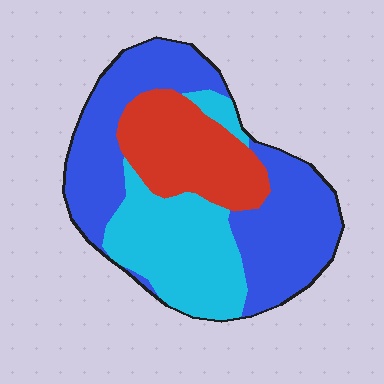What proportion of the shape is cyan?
Cyan takes up between a quarter and a half of the shape.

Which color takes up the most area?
Blue, at roughly 50%.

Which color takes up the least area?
Red, at roughly 25%.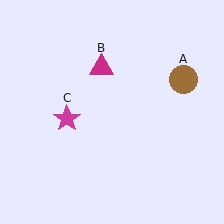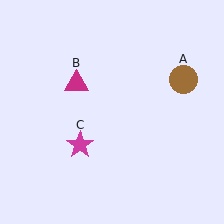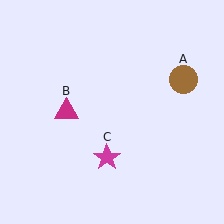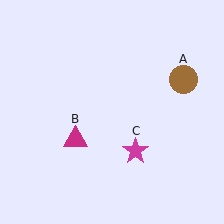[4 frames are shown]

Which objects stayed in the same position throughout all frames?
Brown circle (object A) remained stationary.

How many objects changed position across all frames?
2 objects changed position: magenta triangle (object B), magenta star (object C).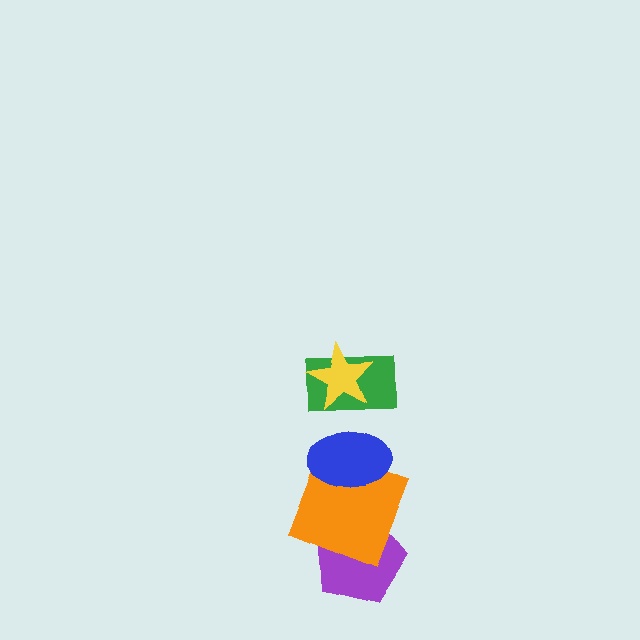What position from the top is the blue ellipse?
The blue ellipse is 3rd from the top.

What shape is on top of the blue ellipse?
The green rectangle is on top of the blue ellipse.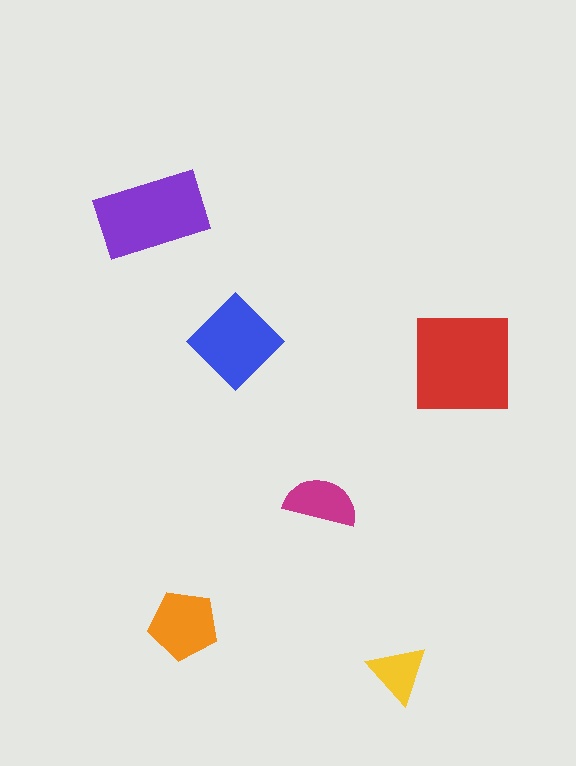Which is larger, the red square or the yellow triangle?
The red square.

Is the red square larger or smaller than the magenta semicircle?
Larger.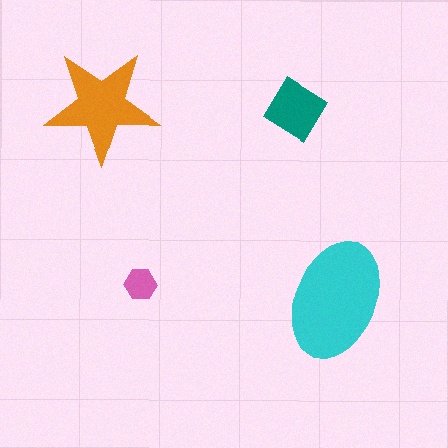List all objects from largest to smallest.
The cyan ellipse, the orange star, the teal diamond, the pink hexagon.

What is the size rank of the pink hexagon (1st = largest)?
4th.